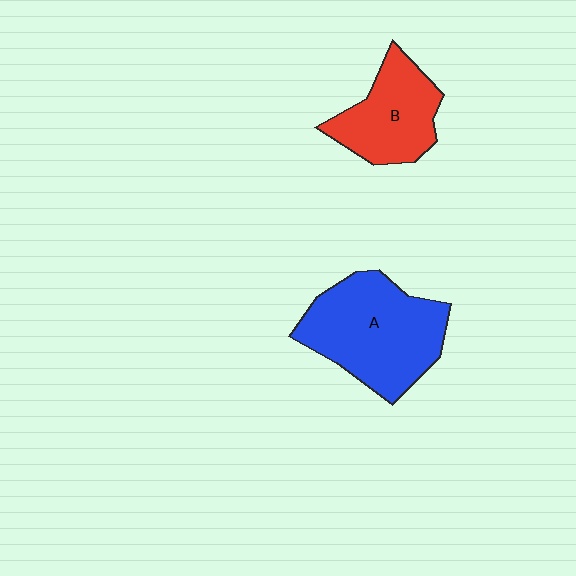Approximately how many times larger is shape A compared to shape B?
Approximately 1.5 times.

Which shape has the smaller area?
Shape B (red).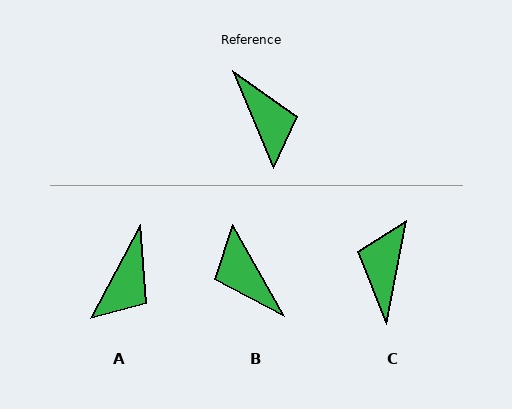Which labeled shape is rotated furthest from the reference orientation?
B, about 173 degrees away.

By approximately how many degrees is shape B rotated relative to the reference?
Approximately 173 degrees clockwise.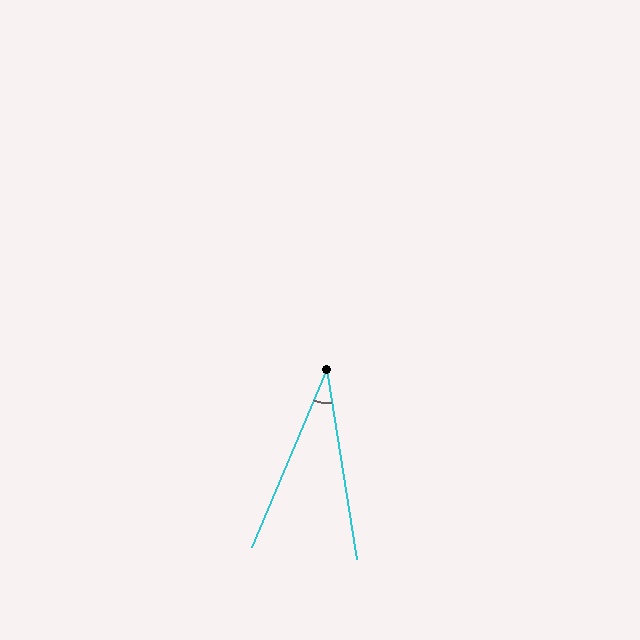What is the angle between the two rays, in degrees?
Approximately 32 degrees.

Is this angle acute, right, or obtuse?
It is acute.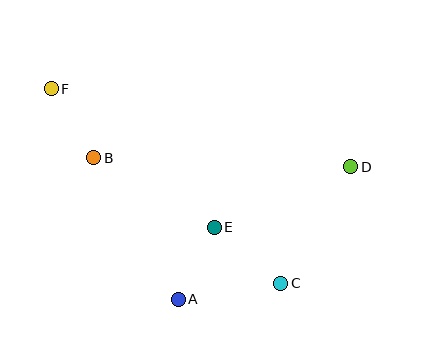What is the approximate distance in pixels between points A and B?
The distance between A and B is approximately 165 pixels.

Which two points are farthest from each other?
Points D and F are farthest from each other.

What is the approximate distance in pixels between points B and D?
The distance between B and D is approximately 257 pixels.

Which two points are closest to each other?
Points A and E are closest to each other.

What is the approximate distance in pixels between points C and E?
The distance between C and E is approximately 87 pixels.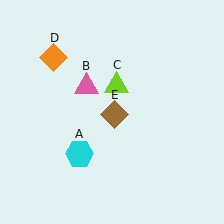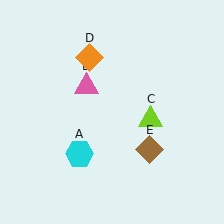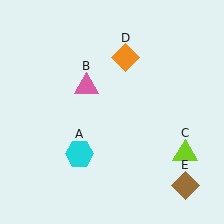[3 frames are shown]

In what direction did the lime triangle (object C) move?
The lime triangle (object C) moved down and to the right.